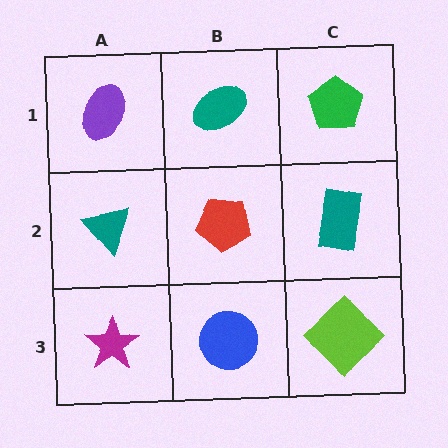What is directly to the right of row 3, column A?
A blue circle.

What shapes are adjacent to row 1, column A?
A teal triangle (row 2, column A), a teal ellipse (row 1, column B).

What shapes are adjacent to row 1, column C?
A teal rectangle (row 2, column C), a teal ellipse (row 1, column B).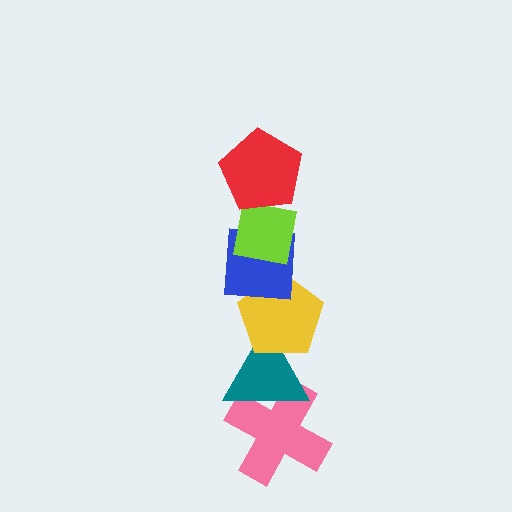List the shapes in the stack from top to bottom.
From top to bottom: the red pentagon, the lime square, the blue square, the yellow pentagon, the teal triangle, the pink cross.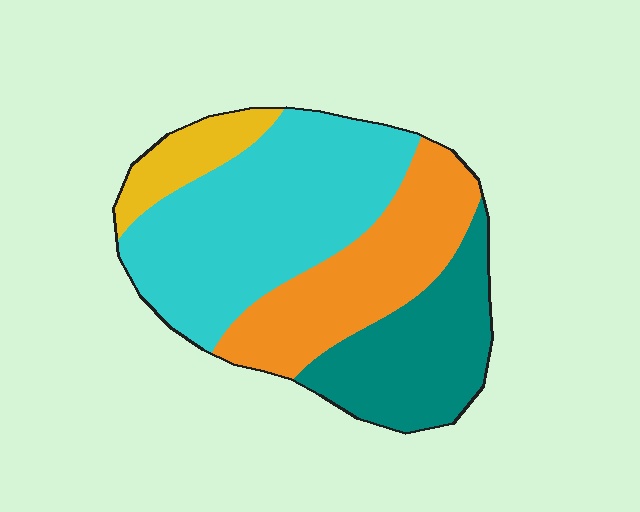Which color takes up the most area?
Cyan, at roughly 40%.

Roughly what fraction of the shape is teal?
Teal covers 23% of the shape.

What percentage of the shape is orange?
Orange takes up between a sixth and a third of the shape.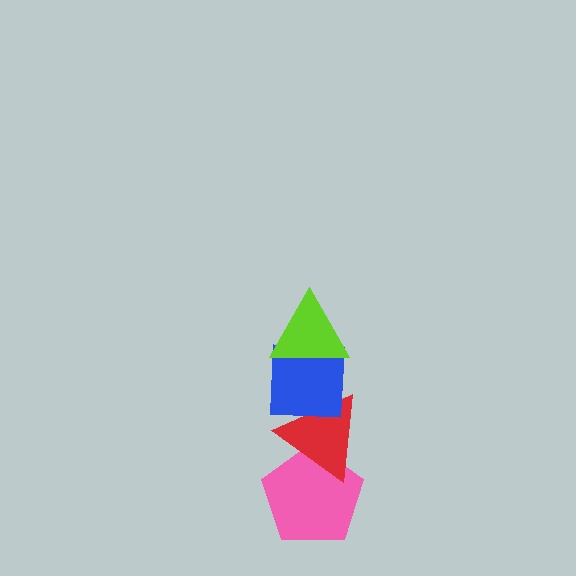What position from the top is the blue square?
The blue square is 2nd from the top.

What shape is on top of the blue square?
The lime triangle is on top of the blue square.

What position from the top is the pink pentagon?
The pink pentagon is 4th from the top.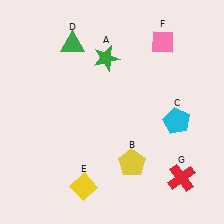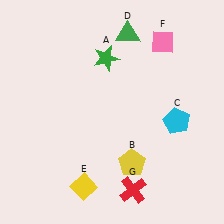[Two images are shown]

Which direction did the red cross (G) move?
The red cross (G) moved left.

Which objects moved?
The objects that moved are: the green triangle (D), the red cross (G).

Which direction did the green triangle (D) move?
The green triangle (D) moved right.